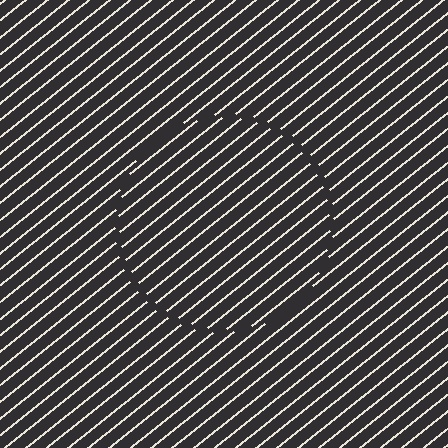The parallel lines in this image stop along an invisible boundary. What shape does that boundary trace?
An illusory circle. The interior of the shape contains the same grating, shifted by half a period — the contour is defined by the phase discontinuity where line-ends from the inner and outer gratings abut.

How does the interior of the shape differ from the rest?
The interior of the shape contains the same grating, shifted by half a period — the contour is defined by the phase discontinuity where line-ends from the inner and outer gratings abut.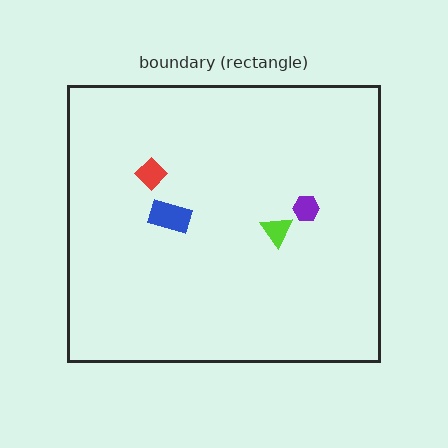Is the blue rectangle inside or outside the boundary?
Inside.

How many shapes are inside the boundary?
4 inside, 0 outside.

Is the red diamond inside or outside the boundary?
Inside.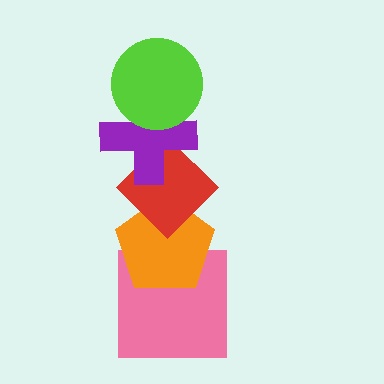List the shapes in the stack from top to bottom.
From top to bottom: the lime circle, the purple cross, the red diamond, the orange pentagon, the pink square.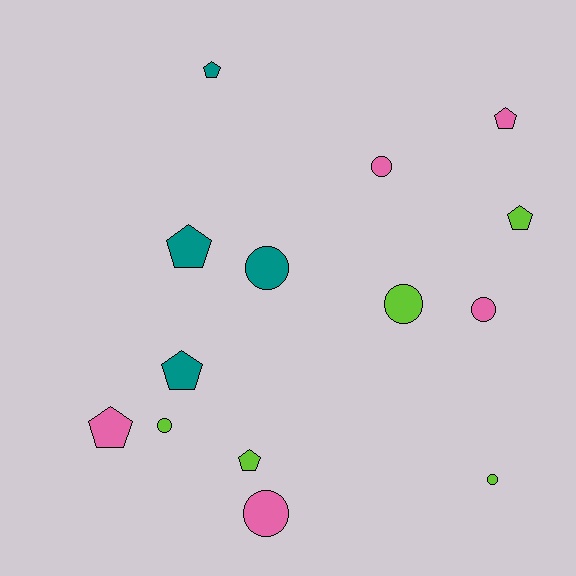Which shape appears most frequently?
Circle, with 7 objects.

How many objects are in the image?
There are 14 objects.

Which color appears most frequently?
Pink, with 5 objects.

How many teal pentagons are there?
There are 3 teal pentagons.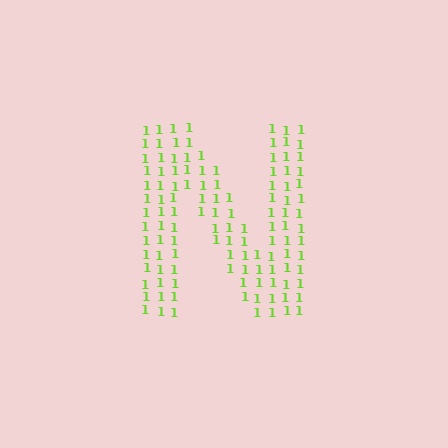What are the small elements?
The small elements are digit 1's.